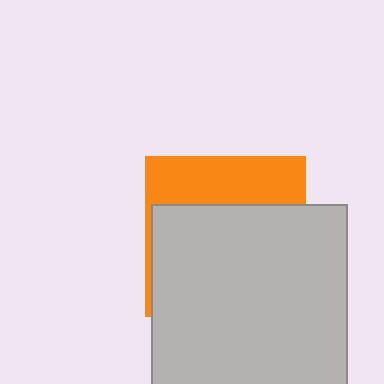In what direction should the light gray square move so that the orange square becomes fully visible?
The light gray square should move down. That is the shortest direction to clear the overlap and leave the orange square fully visible.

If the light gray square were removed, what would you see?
You would see the complete orange square.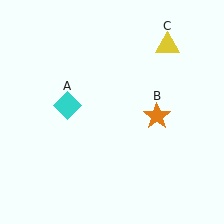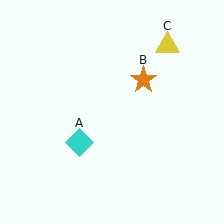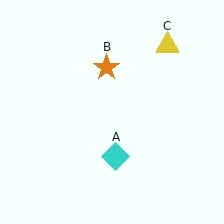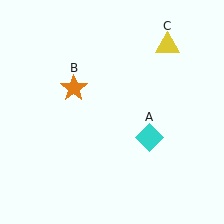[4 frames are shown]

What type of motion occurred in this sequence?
The cyan diamond (object A), orange star (object B) rotated counterclockwise around the center of the scene.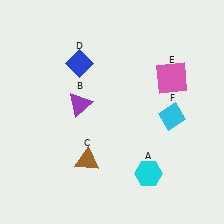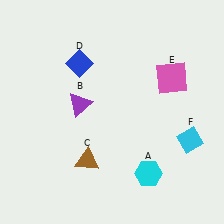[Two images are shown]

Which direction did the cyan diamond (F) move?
The cyan diamond (F) moved down.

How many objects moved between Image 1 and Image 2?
1 object moved between the two images.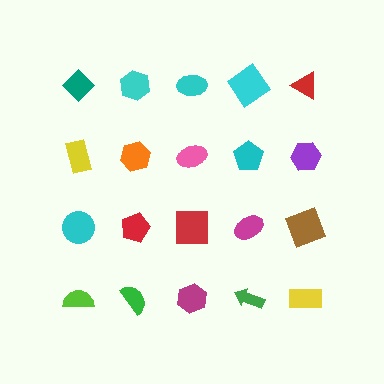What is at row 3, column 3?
A red square.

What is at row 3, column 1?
A cyan circle.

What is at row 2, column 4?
A cyan pentagon.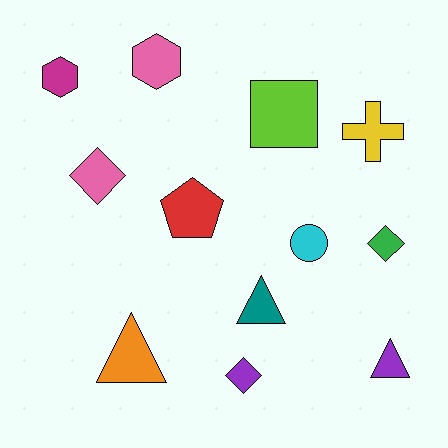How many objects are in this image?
There are 12 objects.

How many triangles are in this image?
There are 3 triangles.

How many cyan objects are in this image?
There is 1 cyan object.